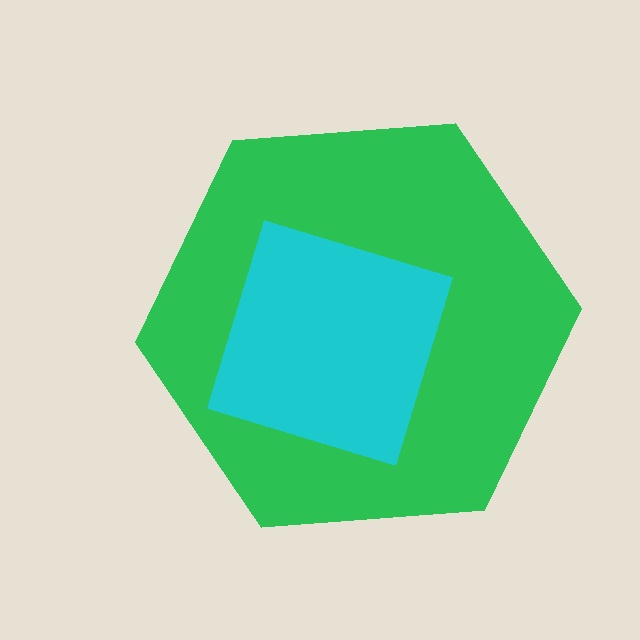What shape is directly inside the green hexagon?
The cyan diamond.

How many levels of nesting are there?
2.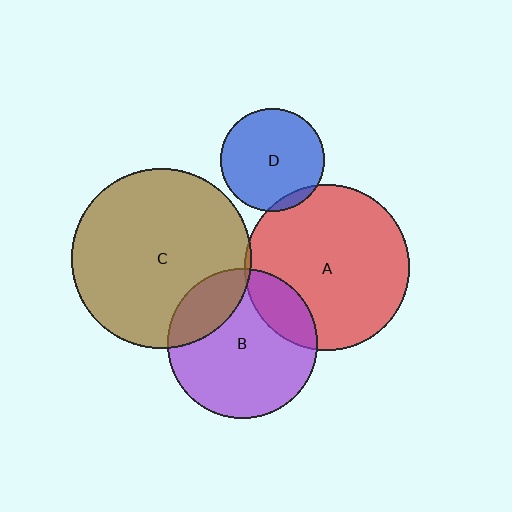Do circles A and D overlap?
Yes.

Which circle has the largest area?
Circle C (brown).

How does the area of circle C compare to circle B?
Approximately 1.4 times.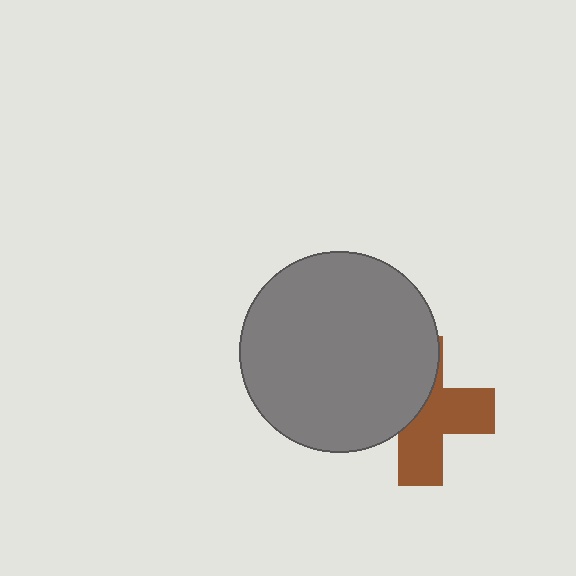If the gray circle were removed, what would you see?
You would see the complete brown cross.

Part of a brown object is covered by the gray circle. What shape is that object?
It is a cross.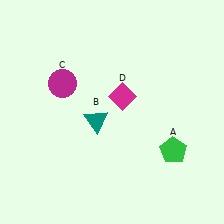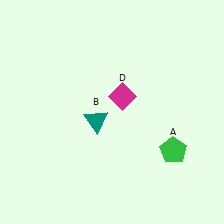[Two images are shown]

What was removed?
The magenta circle (C) was removed in Image 2.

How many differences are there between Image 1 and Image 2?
There is 1 difference between the two images.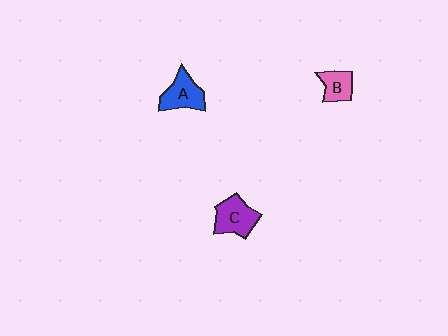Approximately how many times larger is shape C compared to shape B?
Approximately 1.5 times.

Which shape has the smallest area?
Shape B (pink).